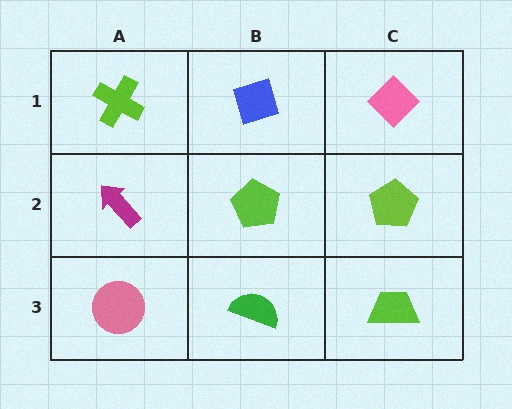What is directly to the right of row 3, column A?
A green semicircle.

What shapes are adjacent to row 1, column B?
A lime pentagon (row 2, column B), a lime cross (row 1, column A), a pink diamond (row 1, column C).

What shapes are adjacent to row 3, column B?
A lime pentagon (row 2, column B), a pink circle (row 3, column A), a lime trapezoid (row 3, column C).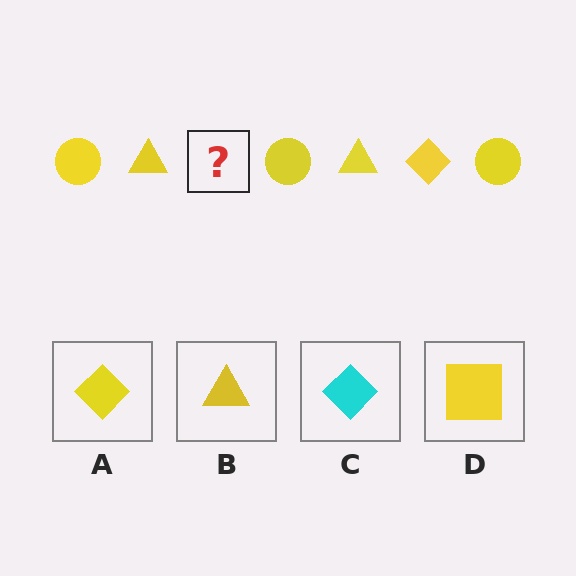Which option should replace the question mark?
Option A.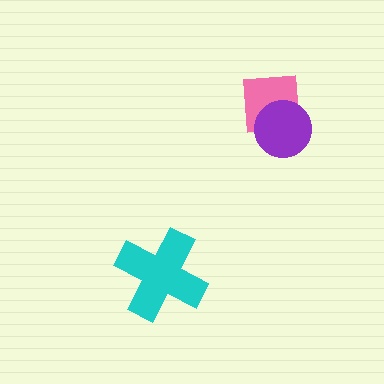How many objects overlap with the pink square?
1 object overlaps with the pink square.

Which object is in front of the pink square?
The purple circle is in front of the pink square.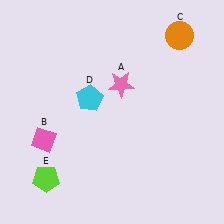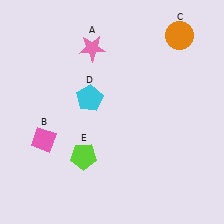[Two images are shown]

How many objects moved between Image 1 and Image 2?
2 objects moved between the two images.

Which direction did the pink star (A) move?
The pink star (A) moved up.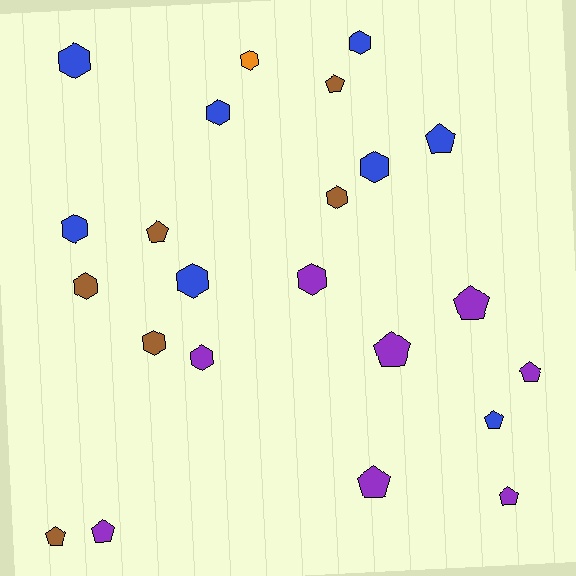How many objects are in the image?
There are 23 objects.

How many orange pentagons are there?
There are no orange pentagons.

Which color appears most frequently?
Blue, with 8 objects.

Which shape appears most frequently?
Hexagon, with 12 objects.